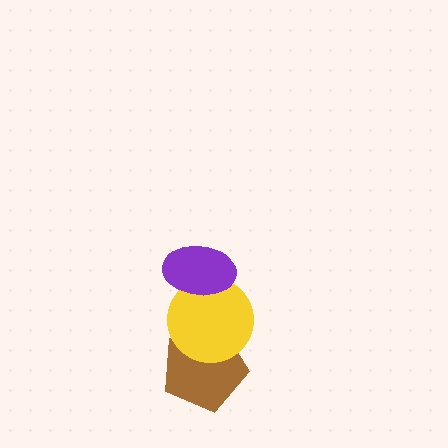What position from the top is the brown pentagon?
The brown pentagon is 3rd from the top.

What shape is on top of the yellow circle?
The purple ellipse is on top of the yellow circle.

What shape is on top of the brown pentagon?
The yellow circle is on top of the brown pentagon.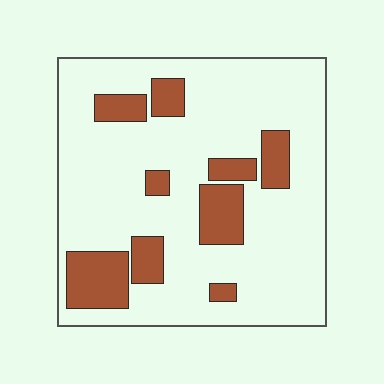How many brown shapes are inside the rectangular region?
9.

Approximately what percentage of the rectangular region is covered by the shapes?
Approximately 20%.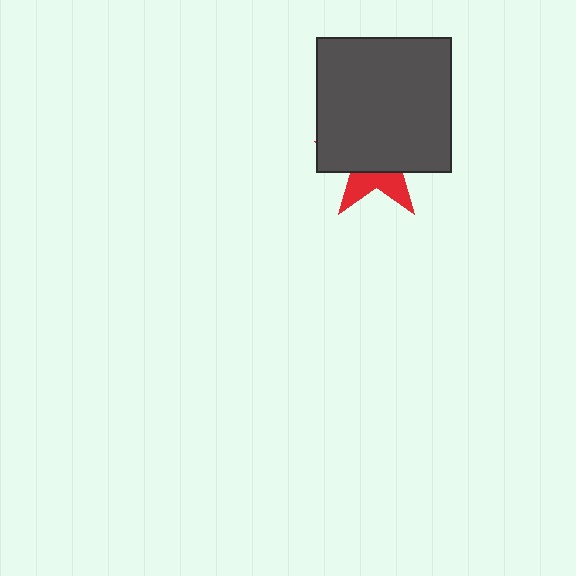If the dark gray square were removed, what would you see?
You would see the complete red star.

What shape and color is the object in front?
The object in front is a dark gray square.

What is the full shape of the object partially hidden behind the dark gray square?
The partially hidden object is a red star.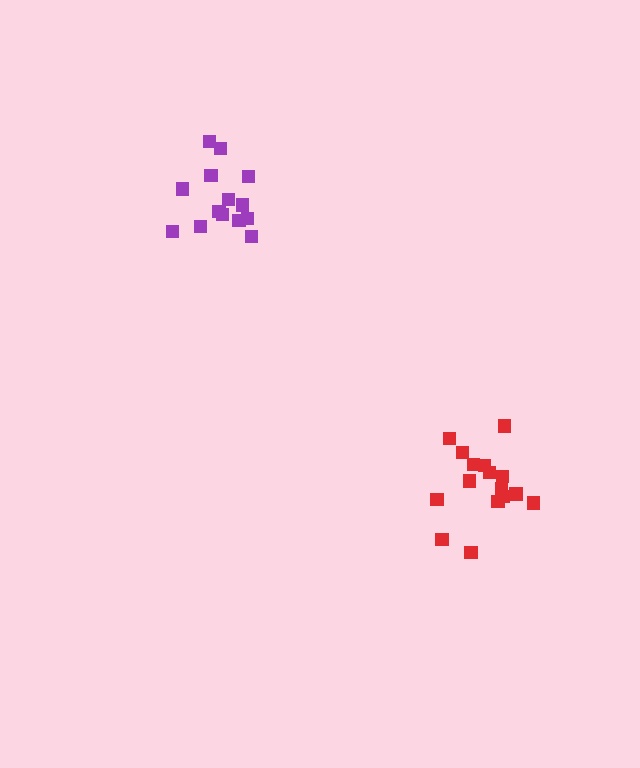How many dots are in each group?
Group 1: 16 dots, Group 2: 14 dots (30 total).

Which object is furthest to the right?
The red cluster is rightmost.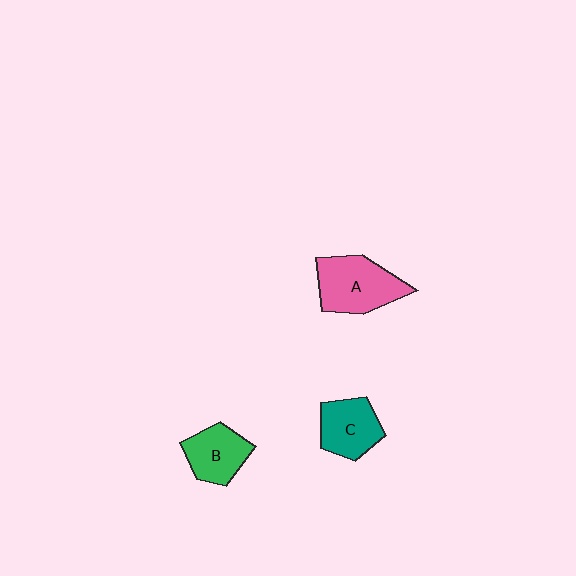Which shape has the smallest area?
Shape B (green).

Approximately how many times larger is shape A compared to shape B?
Approximately 1.4 times.